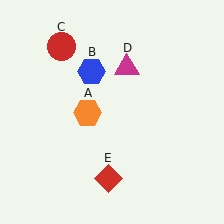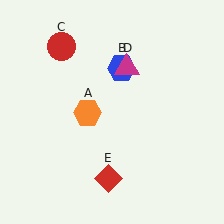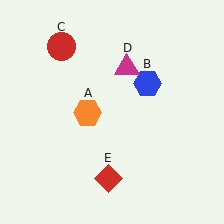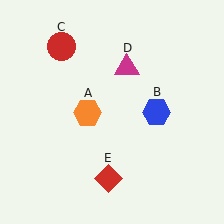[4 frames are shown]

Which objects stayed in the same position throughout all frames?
Orange hexagon (object A) and red circle (object C) and magenta triangle (object D) and red diamond (object E) remained stationary.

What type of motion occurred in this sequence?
The blue hexagon (object B) rotated clockwise around the center of the scene.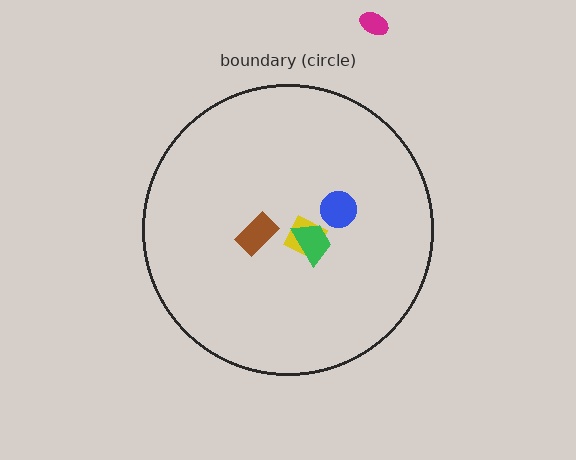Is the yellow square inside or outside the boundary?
Inside.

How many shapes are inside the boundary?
4 inside, 1 outside.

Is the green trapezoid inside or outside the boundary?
Inside.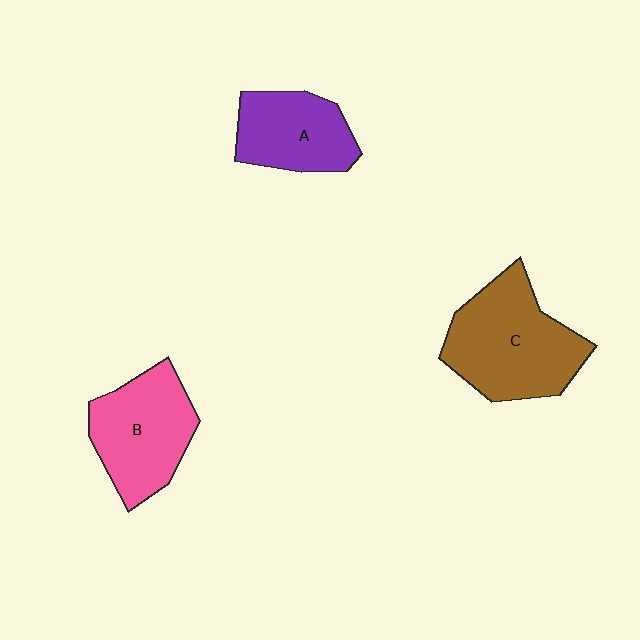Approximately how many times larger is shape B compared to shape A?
Approximately 1.2 times.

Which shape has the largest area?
Shape C (brown).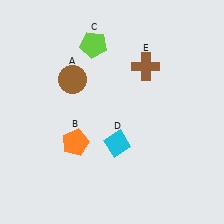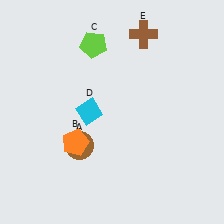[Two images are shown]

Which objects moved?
The objects that moved are: the brown circle (A), the cyan diamond (D), the brown cross (E).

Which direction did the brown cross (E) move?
The brown cross (E) moved up.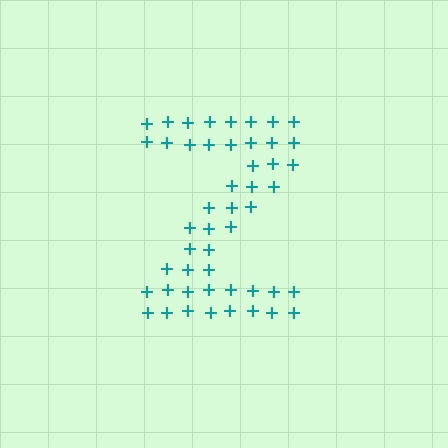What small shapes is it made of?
It is made of small plus signs.